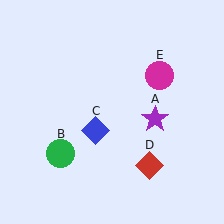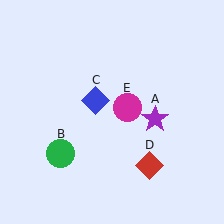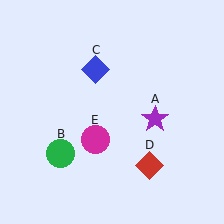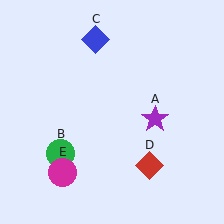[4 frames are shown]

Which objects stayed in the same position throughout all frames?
Purple star (object A) and green circle (object B) and red diamond (object D) remained stationary.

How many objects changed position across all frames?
2 objects changed position: blue diamond (object C), magenta circle (object E).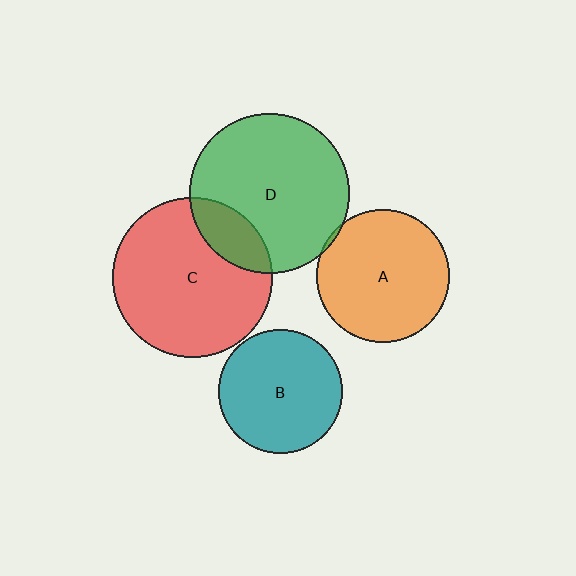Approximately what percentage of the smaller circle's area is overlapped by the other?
Approximately 20%.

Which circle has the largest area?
Circle D (green).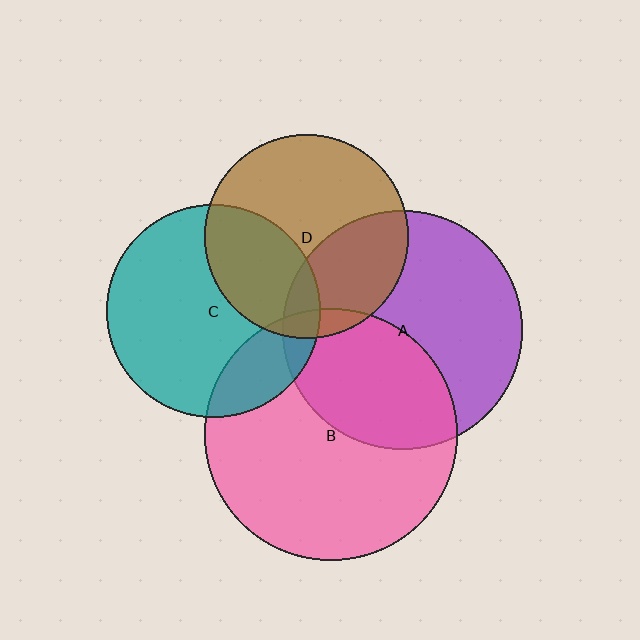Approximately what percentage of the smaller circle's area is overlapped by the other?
Approximately 10%.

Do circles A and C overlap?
Yes.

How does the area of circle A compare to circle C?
Approximately 1.3 times.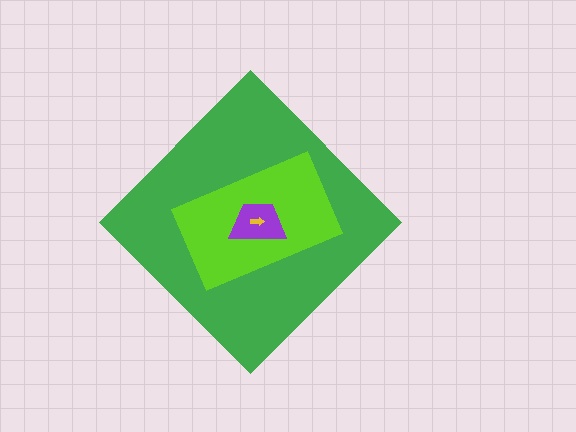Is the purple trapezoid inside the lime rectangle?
Yes.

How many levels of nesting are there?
4.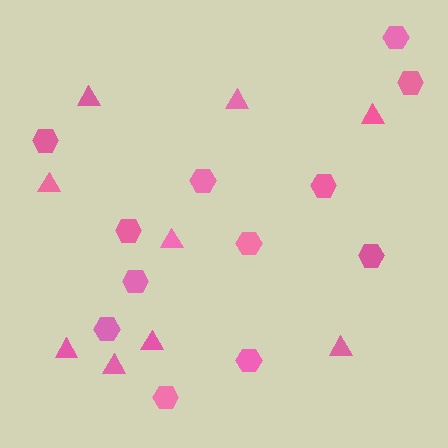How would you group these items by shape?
There are 2 groups: one group of triangles (9) and one group of hexagons (12).